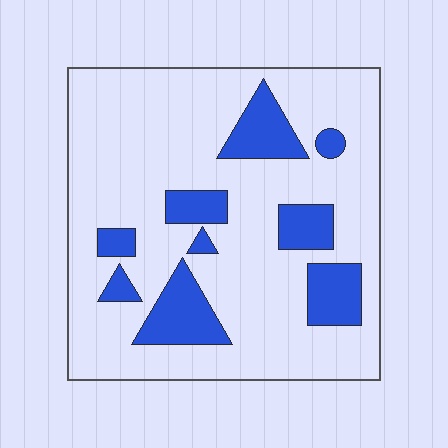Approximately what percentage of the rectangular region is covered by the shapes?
Approximately 20%.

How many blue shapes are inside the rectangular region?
9.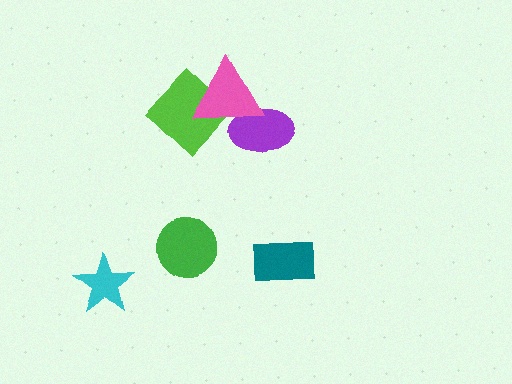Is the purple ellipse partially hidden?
Yes, it is partially covered by another shape.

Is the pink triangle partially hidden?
No, no other shape covers it.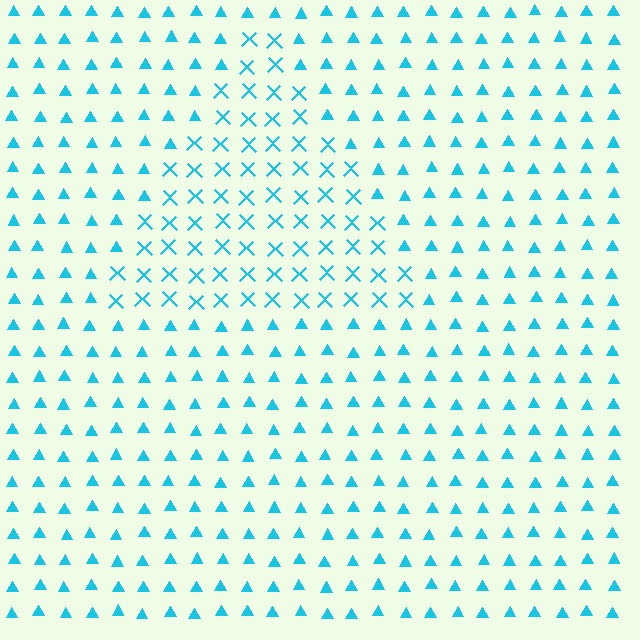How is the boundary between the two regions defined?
The boundary is defined by a change in element shape: X marks inside vs. triangles outside. All elements share the same color and spacing.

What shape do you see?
I see a triangle.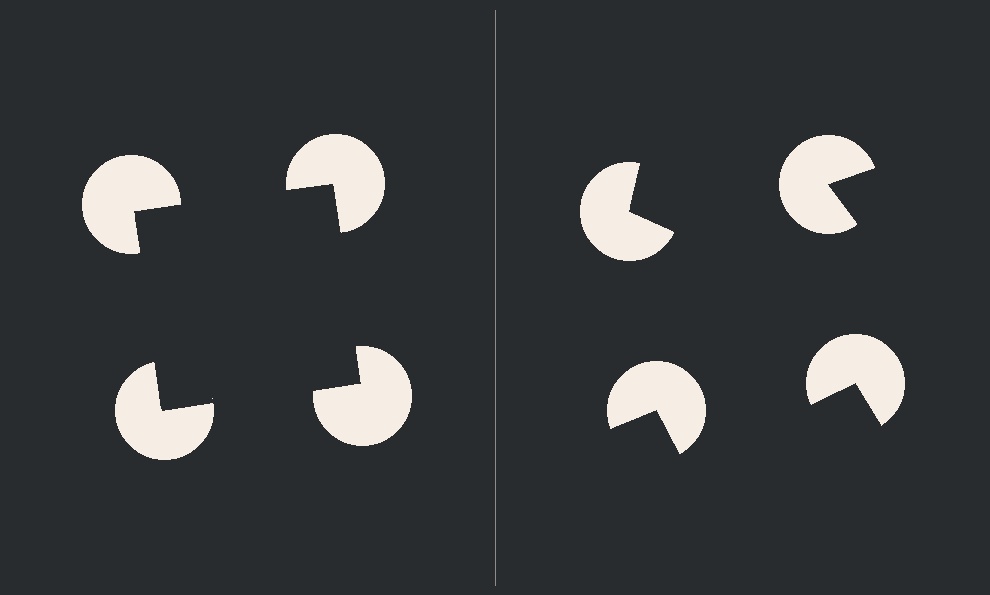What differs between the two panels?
The pac-man discs are positioned identically on both sides; only the wedge orientations differ. On the left they align to a square; on the right they are misaligned.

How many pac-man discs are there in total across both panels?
8 — 4 on each side.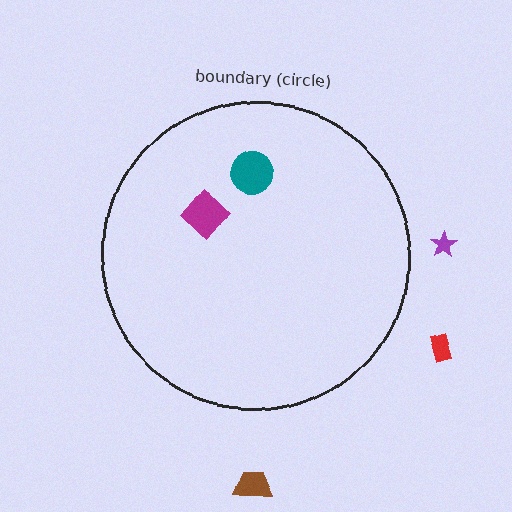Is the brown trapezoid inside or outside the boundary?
Outside.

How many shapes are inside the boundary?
2 inside, 3 outside.